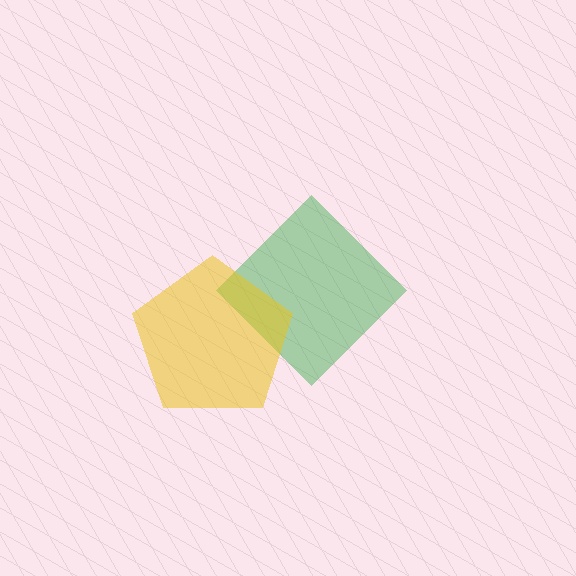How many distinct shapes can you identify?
There are 2 distinct shapes: a green diamond, a yellow pentagon.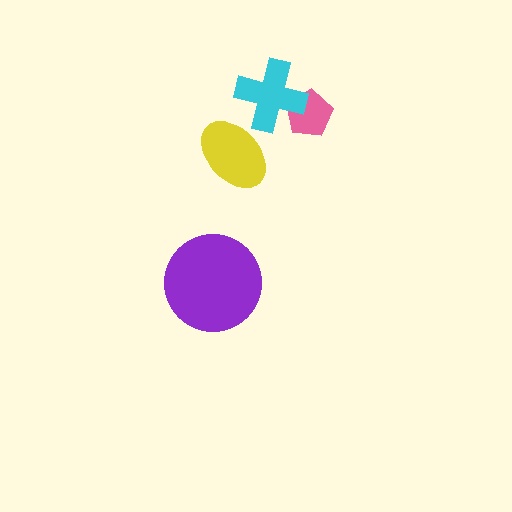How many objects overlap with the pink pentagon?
1 object overlaps with the pink pentagon.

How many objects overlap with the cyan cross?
1 object overlaps with the cyan cross.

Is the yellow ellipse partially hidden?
No, no other shape covers it.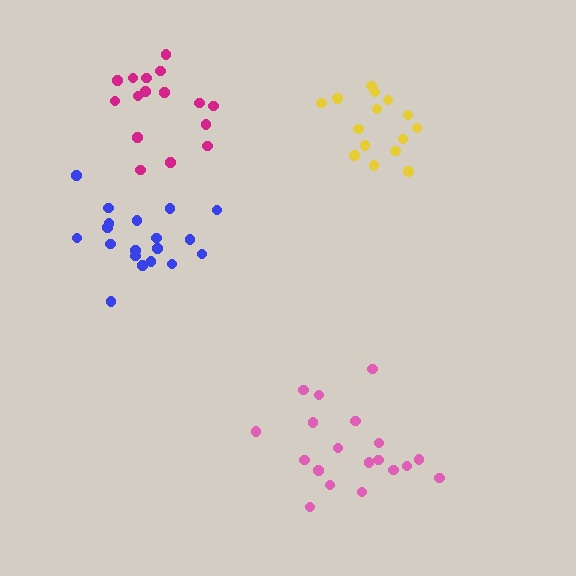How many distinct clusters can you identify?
There are 4 distinct clusters.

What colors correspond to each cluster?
The clusters are colored: pink, yellow, blue, magenta.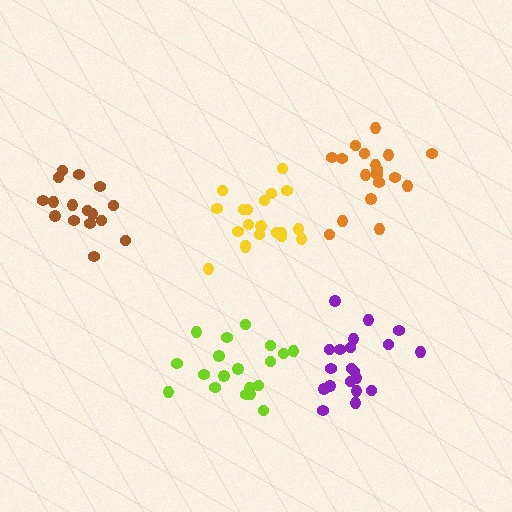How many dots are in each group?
Group 1: 16 dots, Group 2: 18 dots, Group 3: 21 dots, Group 4: 19 dots, Group 5: 20 dots (94 total).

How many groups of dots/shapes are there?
There are 5 groups.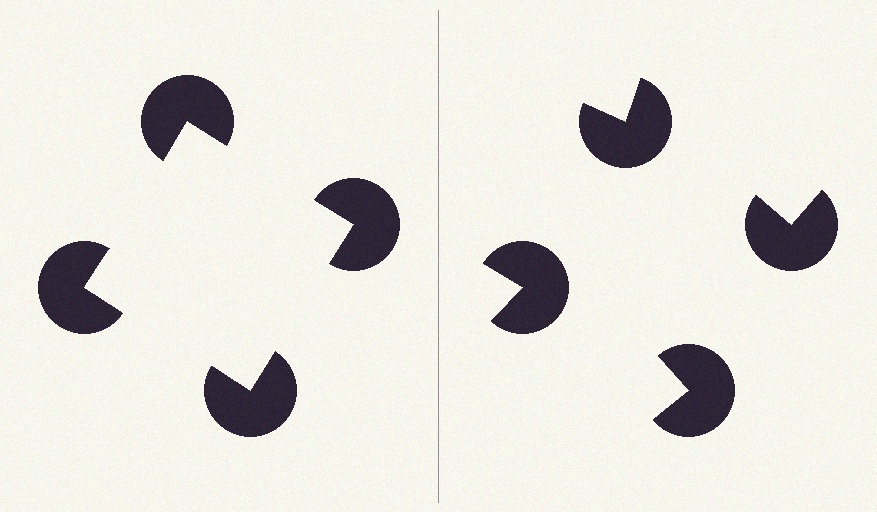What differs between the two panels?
The pac-man discs are positioned identically on both sides; only the wedge orientations differ. On the left they align to a square; on the right they are misaligned.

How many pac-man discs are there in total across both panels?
8 — 4 on each side.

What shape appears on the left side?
An illusory square.